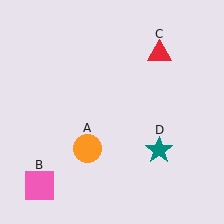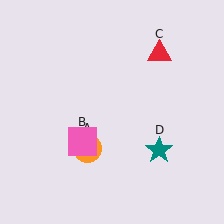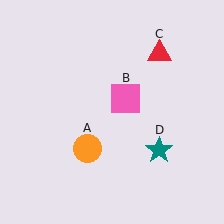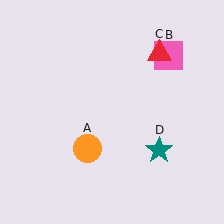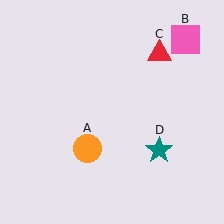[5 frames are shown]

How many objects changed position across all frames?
1 object changed position: pink square (object B).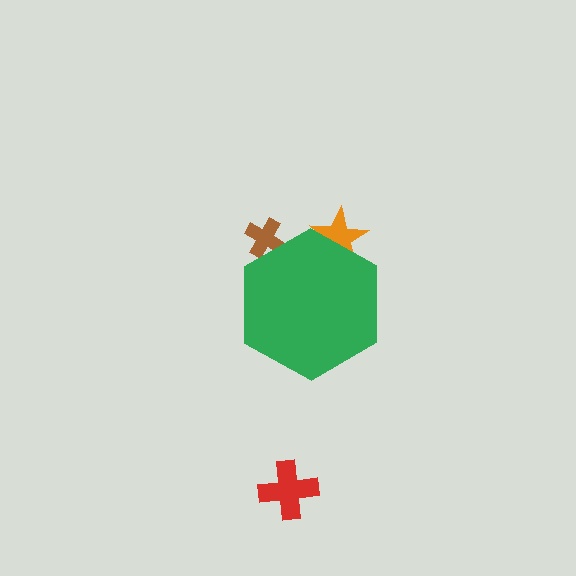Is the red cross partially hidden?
No, the red cross is fully visible.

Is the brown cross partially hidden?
Yes, the brown cross is partially hidden behind the green hexagon.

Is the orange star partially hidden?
Yes, the orange star is partially hidden behind the green hexagon.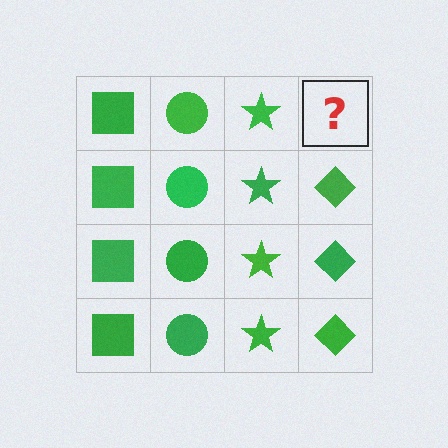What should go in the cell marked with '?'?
The missing cell should contain a green diamond.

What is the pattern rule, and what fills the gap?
The rule is that each column has a consistent shape. The gap should be filled with a green diamond.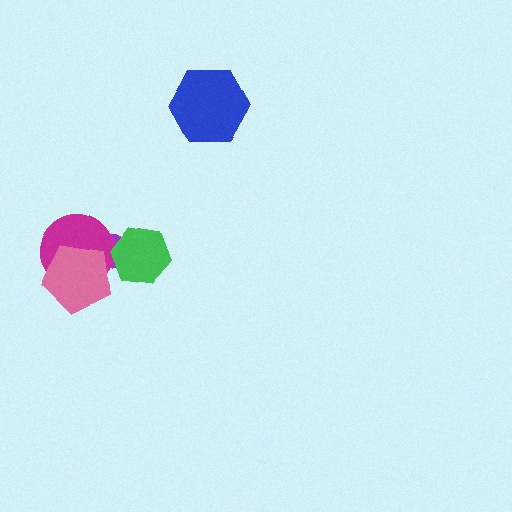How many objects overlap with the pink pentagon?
2 objects overlap with the pink pentagon.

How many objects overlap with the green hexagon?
1 object overlaps with the green hexagon.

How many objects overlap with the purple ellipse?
3 objects overlap with the purple ellipse.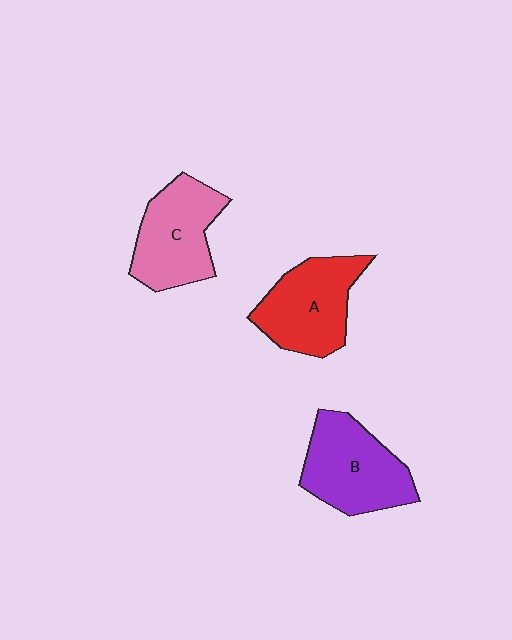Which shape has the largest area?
Shape B (purple).